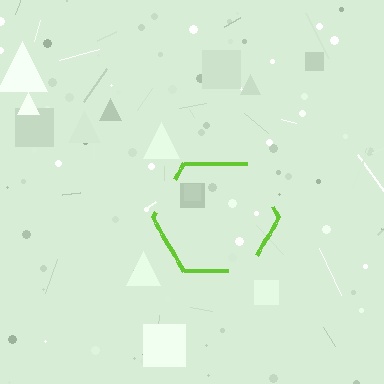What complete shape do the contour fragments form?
The contour fragments form a hexagon.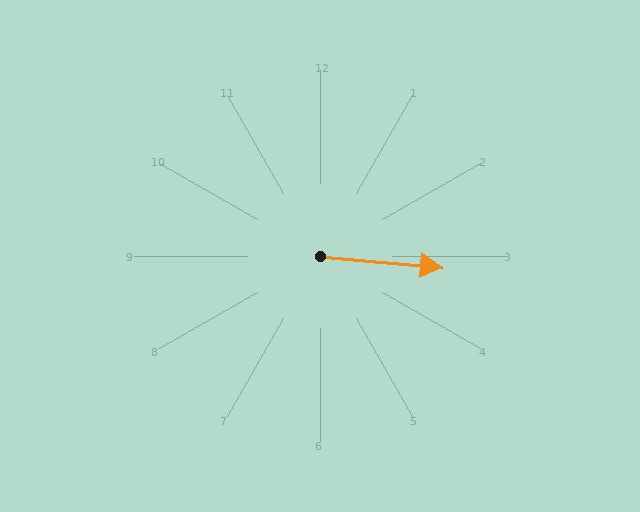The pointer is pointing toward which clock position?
Roughly 3 o'clock.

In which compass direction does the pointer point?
East.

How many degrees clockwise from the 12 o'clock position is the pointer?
Approximately 95 degrees.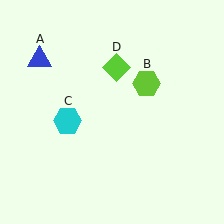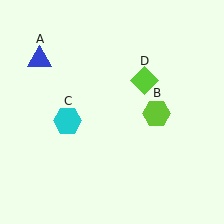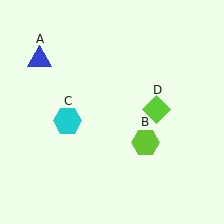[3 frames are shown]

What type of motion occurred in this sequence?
The lime hexagon (object B), lime diamond (object D) rotated clockwise around the center of the scene.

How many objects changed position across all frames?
2 objects changed position: lime hexagon (object B), lime diamond (object D).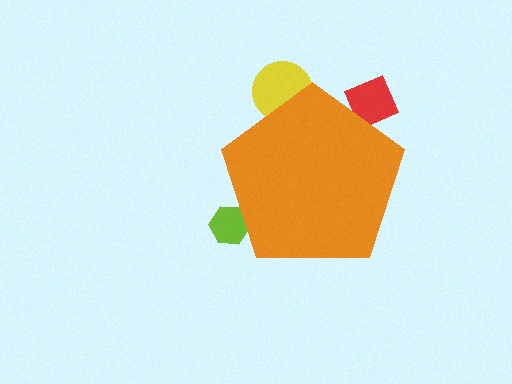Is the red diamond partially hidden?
Yes, the red diamond is partially hidden behind the orange pentagon.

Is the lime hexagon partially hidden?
Yes, the lime hexagon is partially hidden behind the orange pentagon.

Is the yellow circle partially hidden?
Yes, the yellow circle is partially hidden behind the orange pentagon.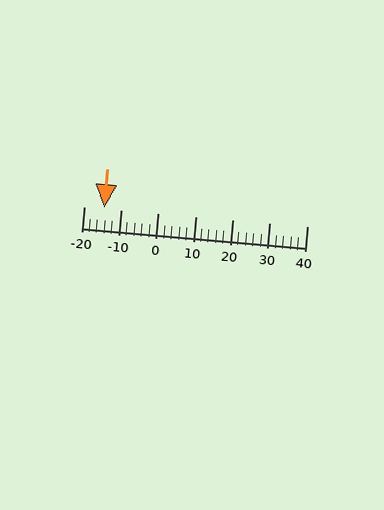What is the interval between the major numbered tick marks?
The major tick marks are spaced 10 units apart.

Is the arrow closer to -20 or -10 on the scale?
The arrow is closer to -10.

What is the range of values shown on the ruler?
The ruler shows values from -20 to 40.